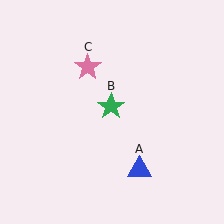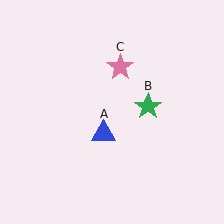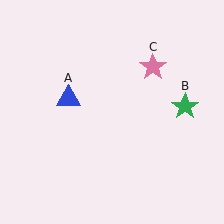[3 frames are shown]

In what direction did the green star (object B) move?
The green star (object B) moved right.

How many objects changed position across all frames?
3 objects changed position: blue triangle (object A), green star (object B), pink star (object C).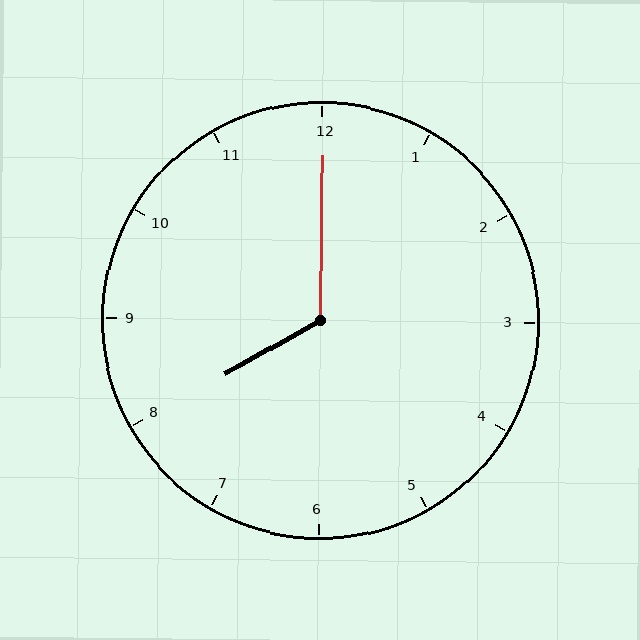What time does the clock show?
8:00.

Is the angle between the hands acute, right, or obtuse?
It is obtuse.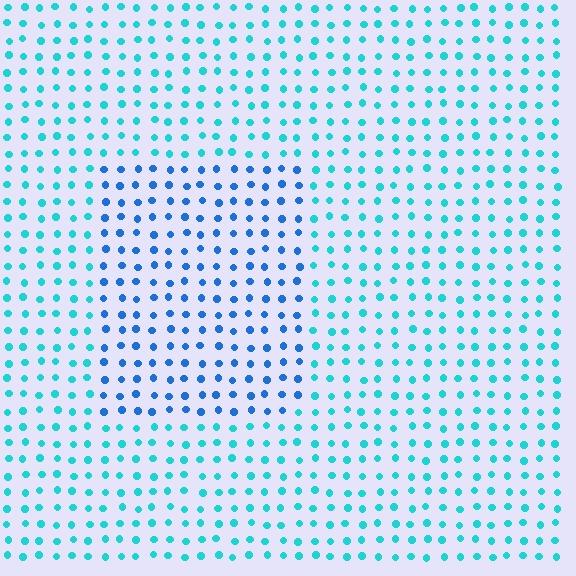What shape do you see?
I see a rectangle.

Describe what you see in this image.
The image is filled with small cyan elements in a uniform arrangement. A rectangle-shaped region is visible where the elements are tinted to a slightly different hue, forming a subtle color boundary.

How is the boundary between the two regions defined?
The boundary is defined purely by a slight shift in hue (about 34 degrees). Spacing, size, and orientation are identical on both sides.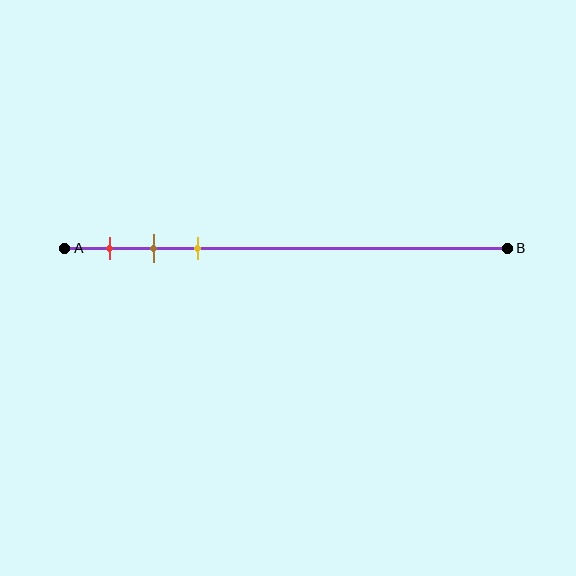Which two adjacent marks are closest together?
The brown and yellow marks are the closest adjacent pair.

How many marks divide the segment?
There are 3 marks dividing the segment.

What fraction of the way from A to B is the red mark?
The red mark is approximately 10% (0.1) of the way from A to B.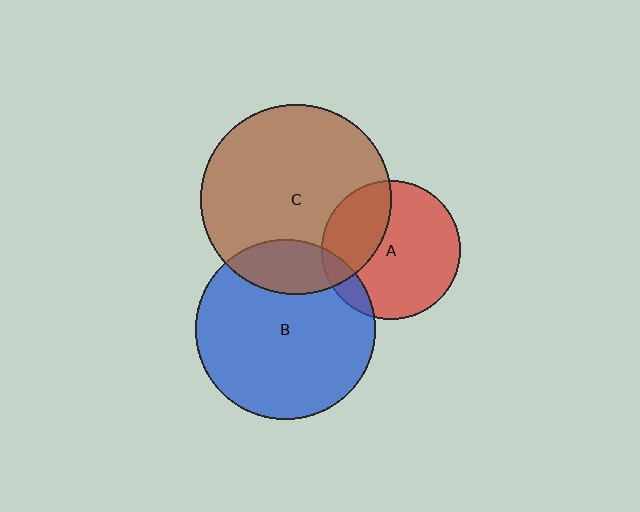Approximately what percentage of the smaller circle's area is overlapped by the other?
Approximately 20%.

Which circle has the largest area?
Circle C (brown).